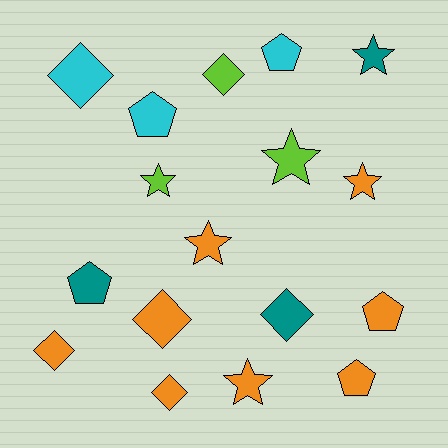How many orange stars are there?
There are 3 orange stars.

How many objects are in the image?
There are 17 objects.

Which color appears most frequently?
Orange, with 8 objects.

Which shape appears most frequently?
Diamond, with 6 objects.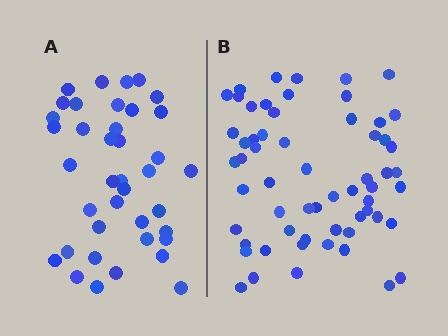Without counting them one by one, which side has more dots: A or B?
Region B (the right region) has more dots.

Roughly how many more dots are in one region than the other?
Region B has approximately 20 more dots than region A.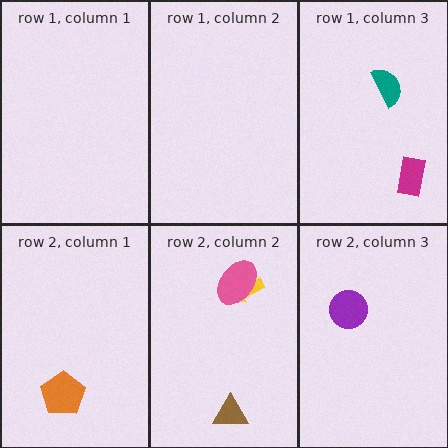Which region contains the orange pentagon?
The row 2, column 1 region.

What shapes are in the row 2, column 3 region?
The purple circle.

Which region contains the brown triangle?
The row 2, column 2 region.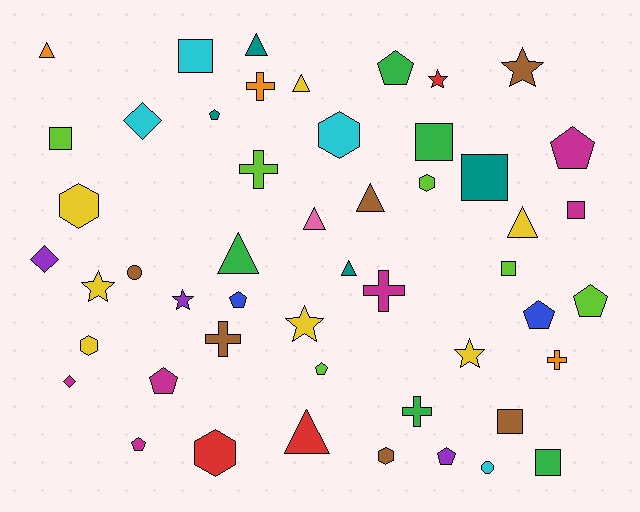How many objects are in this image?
There are 50 objects.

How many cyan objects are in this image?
There are 4 cyan objects.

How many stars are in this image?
There are 6 stars.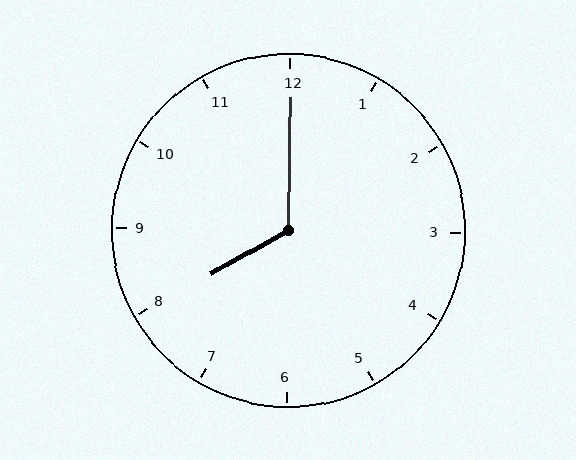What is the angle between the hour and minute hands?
Approximately 120 degrees.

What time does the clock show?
8:00.